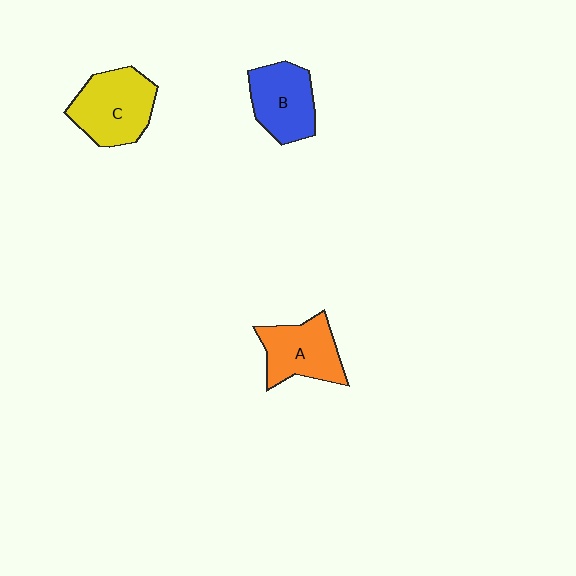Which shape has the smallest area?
Shape B (blue).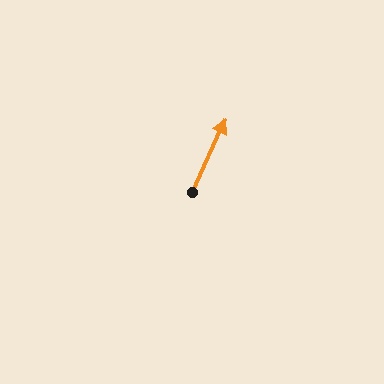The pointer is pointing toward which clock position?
Roughly 1 o'clock.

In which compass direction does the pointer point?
Northeast.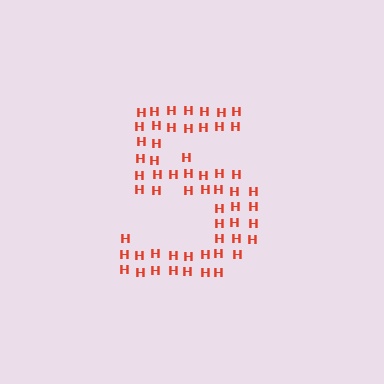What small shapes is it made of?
It is made of small letter H's.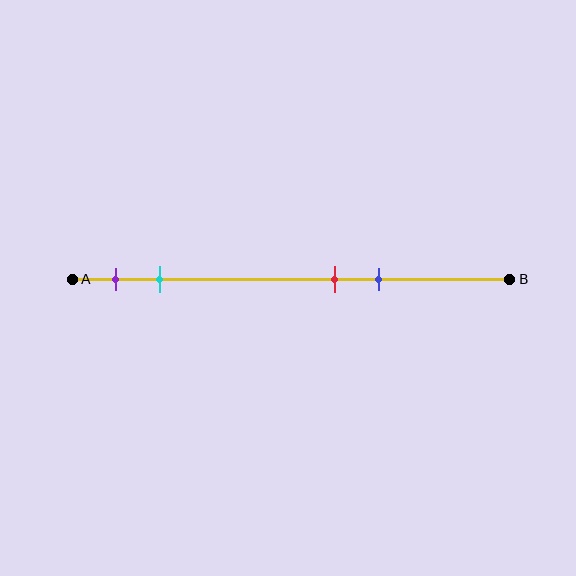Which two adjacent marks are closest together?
The red and blue marks are the closest adjacent pair.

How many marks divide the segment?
There are 4 marks dividing the segment.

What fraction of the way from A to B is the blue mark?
The blue mark is approximately 70% (0.7) of the way from A to B.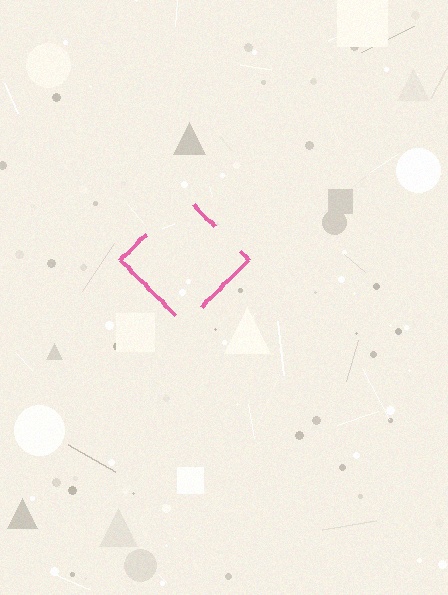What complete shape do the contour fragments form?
The contour fragments form a diamond.